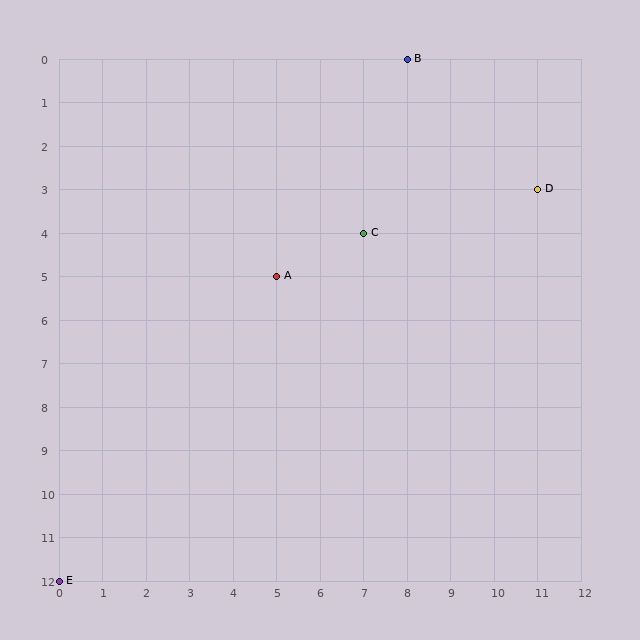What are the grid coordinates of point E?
Point E is at grid coordinates (0, 12).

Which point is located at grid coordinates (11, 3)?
Point D is at (11, 3).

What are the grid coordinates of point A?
Point A is at grid coordinates (5, 5).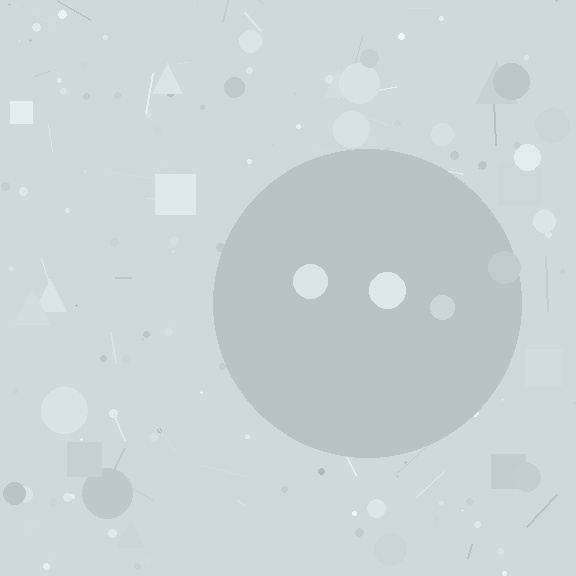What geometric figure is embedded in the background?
A circle is embedded in the background.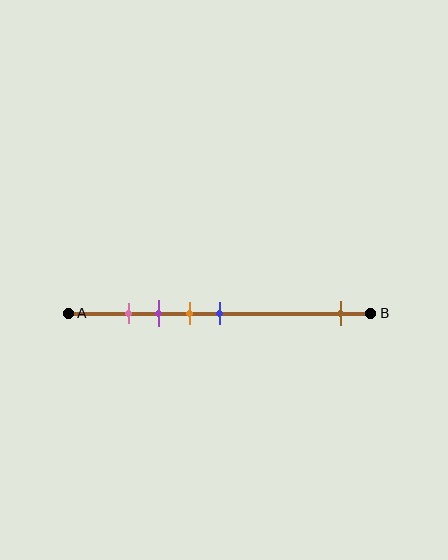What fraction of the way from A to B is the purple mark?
The purple mark is approximately 30% (0.3) of the way from A to B.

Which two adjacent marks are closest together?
The pink and purple marks are the closest adjacent pair.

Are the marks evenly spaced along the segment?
No, the marks are not evenly spaced.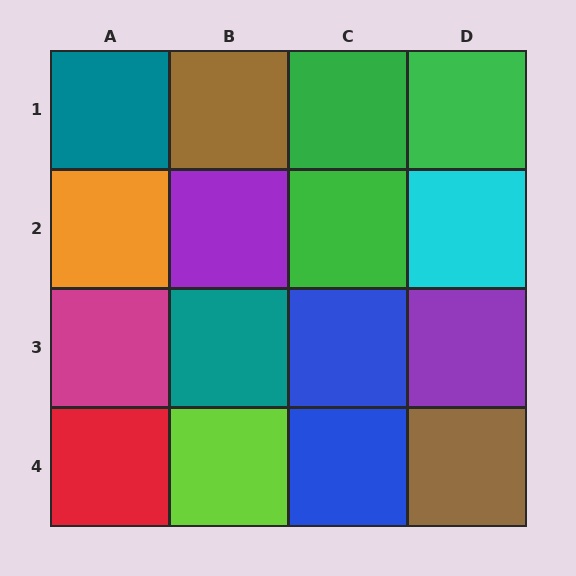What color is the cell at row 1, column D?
Green.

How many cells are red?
1 cell is red.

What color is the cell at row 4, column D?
Brown.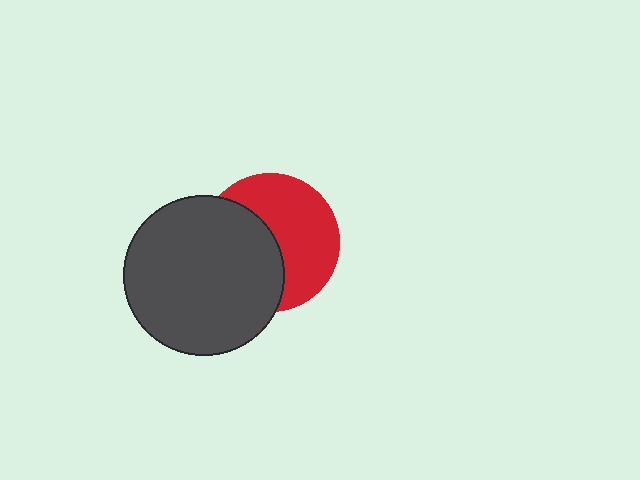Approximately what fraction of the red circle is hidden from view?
Roughly 46% of the red circle is hidden behind the dark gray circle.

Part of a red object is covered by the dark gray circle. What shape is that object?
It is a circle.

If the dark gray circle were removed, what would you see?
You would see the complete red circle.